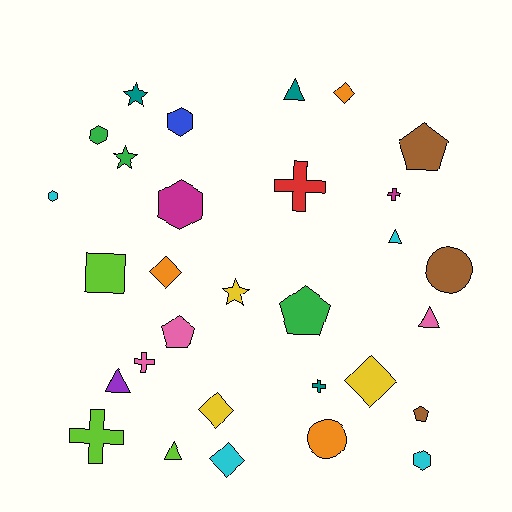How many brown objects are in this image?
There are 3 brown objects.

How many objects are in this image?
There are 30 objects.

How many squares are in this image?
There is 1 square.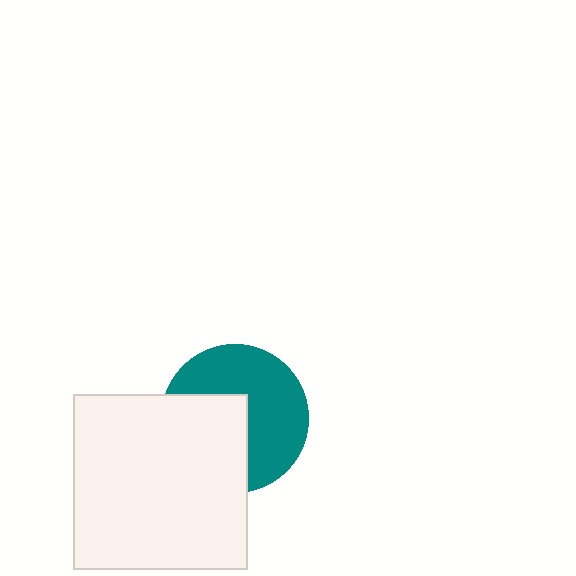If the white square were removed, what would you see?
You would see the complete teal circle.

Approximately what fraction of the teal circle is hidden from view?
Roughly 43% of the teal circle is hidden behind the white square.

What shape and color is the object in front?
The object in front is a white square.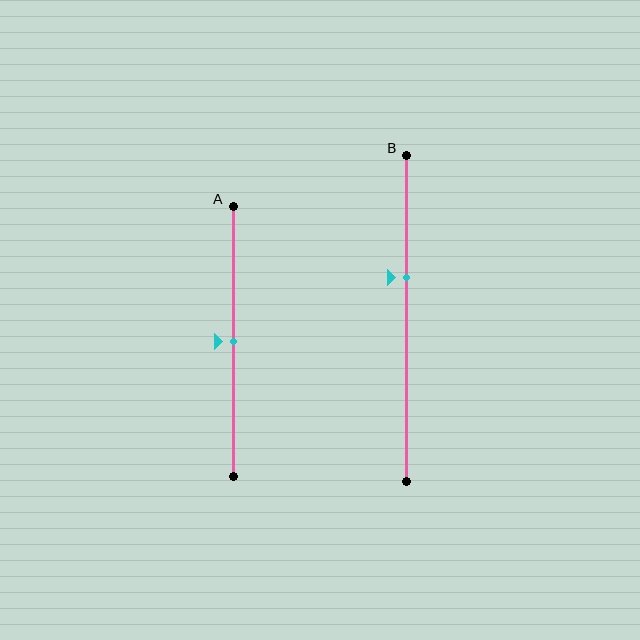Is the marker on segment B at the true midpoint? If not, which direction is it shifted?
No, the marker on segment B is shifted upward by about 13% of the segment length.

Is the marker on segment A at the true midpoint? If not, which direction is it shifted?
Yes, the marker on segment A is at the true midpoint.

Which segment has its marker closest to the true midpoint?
Segment A has its marker closest to the true midpoint.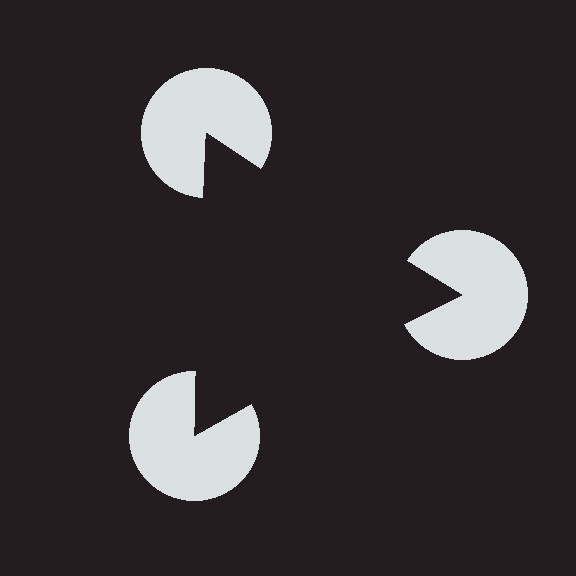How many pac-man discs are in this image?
There are 3 — one at each vertex of the illusory triangle.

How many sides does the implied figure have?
3 sides.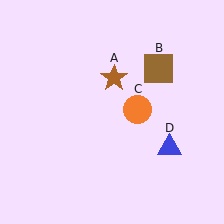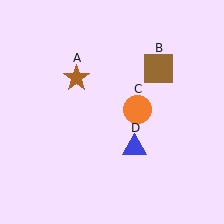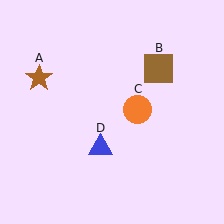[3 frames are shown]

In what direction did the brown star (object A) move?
The brown star (object A) moved left.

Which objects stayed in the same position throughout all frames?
Brown square (object B) and orange circle (object C) remained stationary.